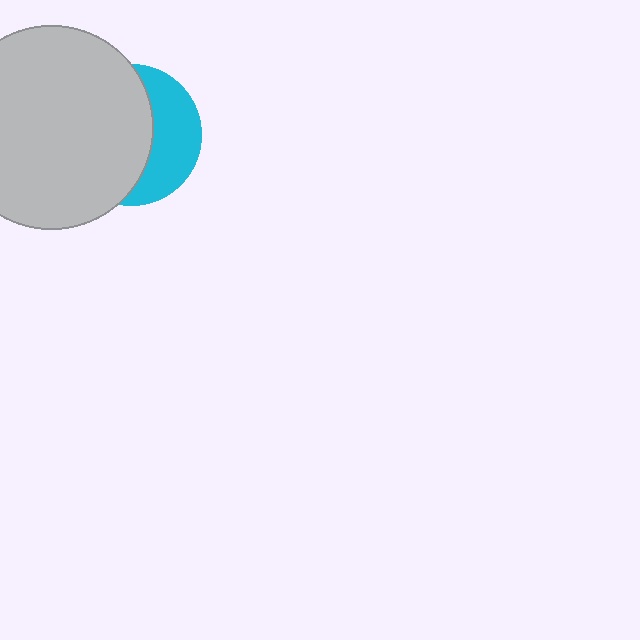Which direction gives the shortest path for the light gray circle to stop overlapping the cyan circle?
Moving left gives the shortest separation.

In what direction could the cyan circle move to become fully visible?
The cyan circle could move right. That would shift it out from behind the light gray circle entirely.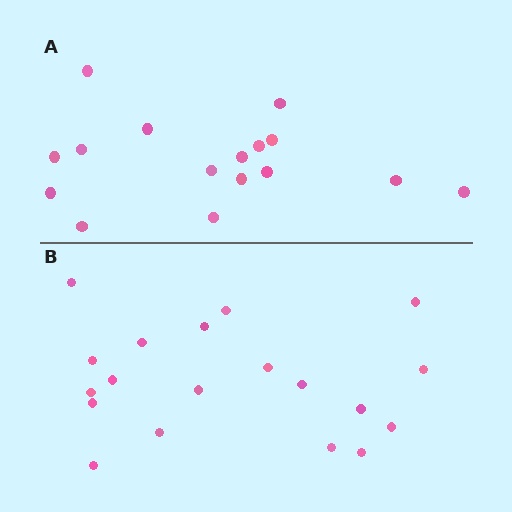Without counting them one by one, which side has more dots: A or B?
Region B (the bottom region) has more dots.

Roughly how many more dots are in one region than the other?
Region B has just a few more — roughly 2 or 3 more dots than region A.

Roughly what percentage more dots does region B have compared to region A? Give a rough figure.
About 20% more.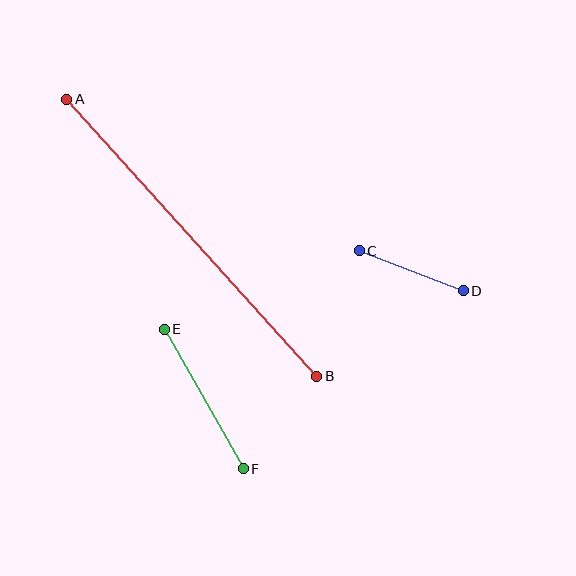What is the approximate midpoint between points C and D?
The midpoint is at approximately (411, 271) pixels.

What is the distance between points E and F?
The distance is approximately 160 pixels.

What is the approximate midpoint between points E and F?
The midpoint is at approximately (204, 399) pixels.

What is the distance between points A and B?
The distance is approximately 373 pixels.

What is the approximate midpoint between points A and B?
The midpoint is at approximately (192, 238) pixels.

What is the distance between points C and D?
The distance is approximately 111 pixels.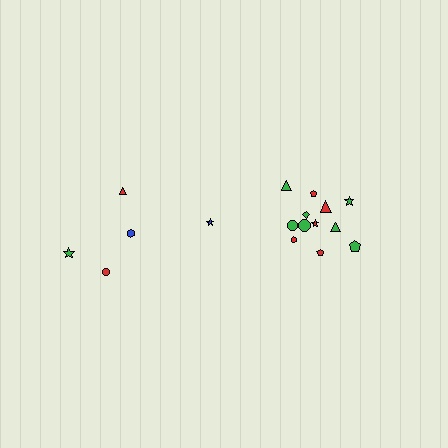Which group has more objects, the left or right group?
The right group.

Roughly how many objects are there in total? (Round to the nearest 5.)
Roughly 15 objects in total.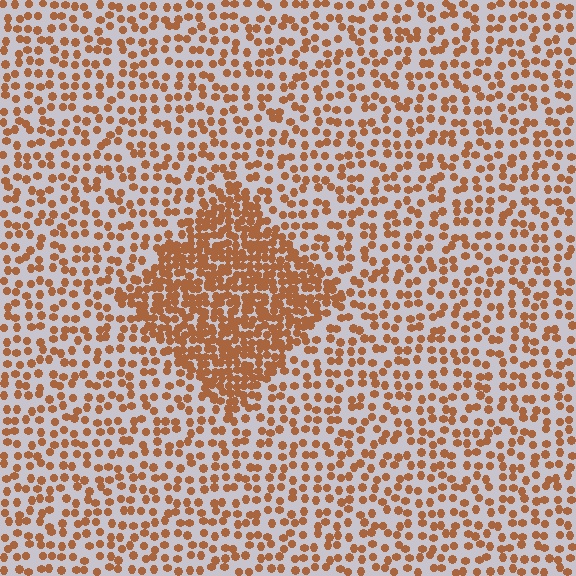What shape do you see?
I see a diamond.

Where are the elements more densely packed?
The elements are more densely packed inside the diamond boundary.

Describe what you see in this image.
The image contains small brown elements arranged at two different densities. A diamond-shaped region is visible where the elements are more densely packed than the surrounding area.